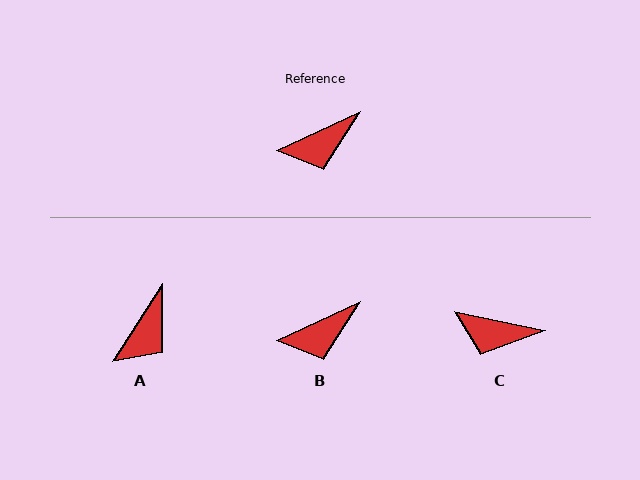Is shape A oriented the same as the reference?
No, it is off by about 33 degrees.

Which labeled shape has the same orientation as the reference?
B.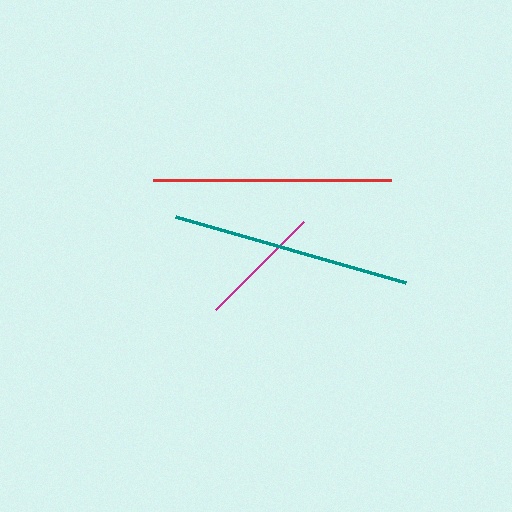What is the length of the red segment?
The red segment is approximately 238 pixels long.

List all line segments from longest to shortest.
From longest to shortest: teal, red, magenta.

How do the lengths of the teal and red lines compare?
The teal and red lines are approximately the same length.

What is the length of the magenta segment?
The magenta segment is approximately 124 pixels long.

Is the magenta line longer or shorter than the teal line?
The teal line is longer than the magenta line.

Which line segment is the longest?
The teal line is the longest at approximately 238 pixels.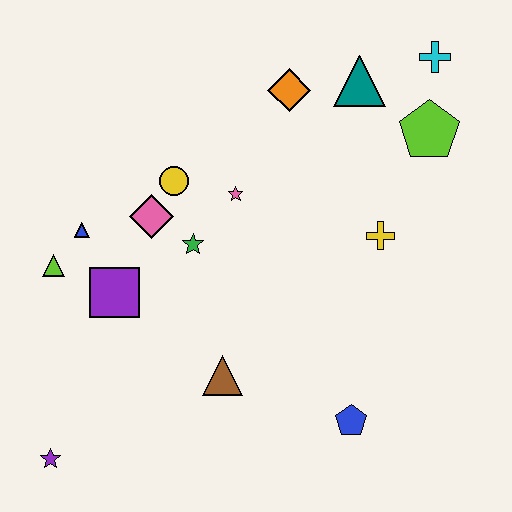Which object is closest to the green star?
The pink diamond is closest to the green star.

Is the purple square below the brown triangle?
No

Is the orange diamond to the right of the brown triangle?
Yes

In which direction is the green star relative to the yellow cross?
The green star is to the left of the yellow cross.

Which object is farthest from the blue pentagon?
The cyan cross is farthest from the blue pentagon.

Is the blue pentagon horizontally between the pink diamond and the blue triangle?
No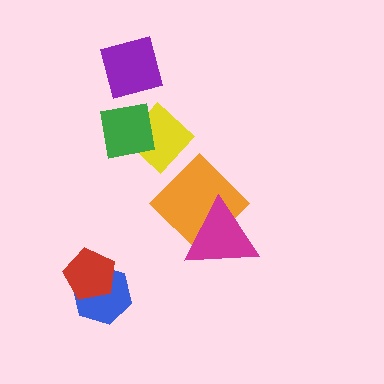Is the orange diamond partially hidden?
Yes, it is partially covered by another shape.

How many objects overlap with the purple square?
0 objects overlap with the purple square.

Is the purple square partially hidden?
No, no other shape covers it.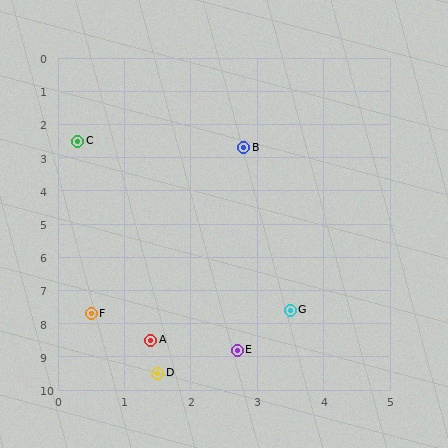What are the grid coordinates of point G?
Point G is at approximately (3.5, 7.6).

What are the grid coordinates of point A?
Point A is at approximately (1.4, 8.5).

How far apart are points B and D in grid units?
Points B and D are about 6.9 grid units apart.